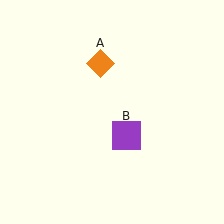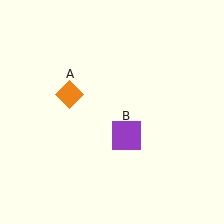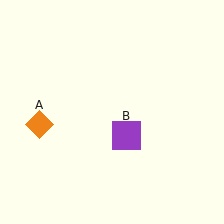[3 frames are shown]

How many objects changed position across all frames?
1 object changed position: orange diamond (object A).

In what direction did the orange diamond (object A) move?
The orange diamond (object A) moved down and to the left.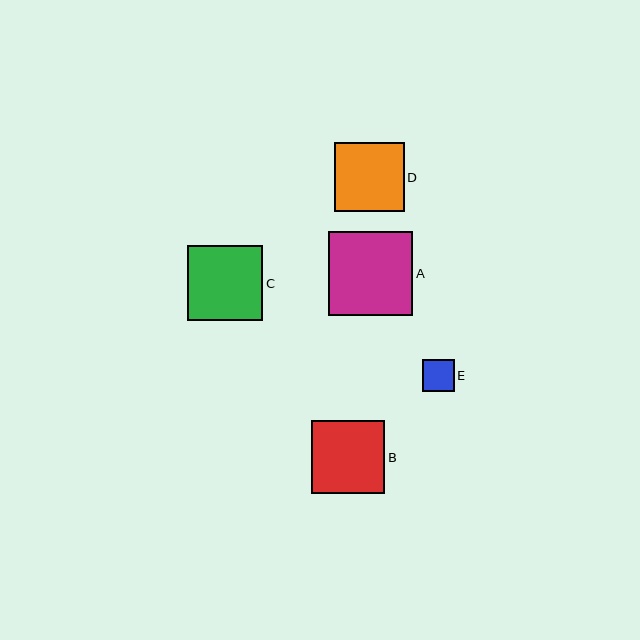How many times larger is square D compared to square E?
Square D is approximately 2.2 times the size of square E.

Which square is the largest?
Square A is the largest with a size of approximately 84 pixels.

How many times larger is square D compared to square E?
Square D is approximately 2.2 times the size of square E.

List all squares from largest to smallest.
From largest to smallest: A, C, B, D, E.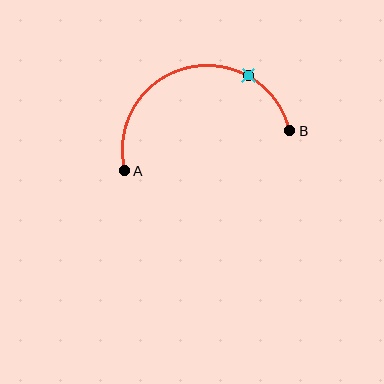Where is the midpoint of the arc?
The arc midpoint is the point on the curve farthest from the straight line joining A and B. It sits above that line.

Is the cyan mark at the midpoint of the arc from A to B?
No. The cyan mark lies on the arc but is closer to endpoint B. The arc midpoint would be at the point on the curve equidistant along the arc from both A and B.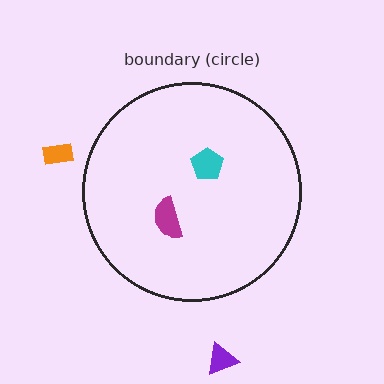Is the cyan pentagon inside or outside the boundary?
Inside.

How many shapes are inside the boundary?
2 inside, 2 outside.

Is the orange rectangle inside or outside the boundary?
Outside.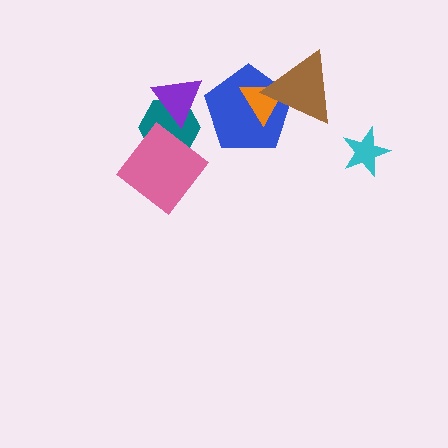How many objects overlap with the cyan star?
0 objects overlap with the cyan star.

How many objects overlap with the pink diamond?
1 object overlaps with the pink diamond.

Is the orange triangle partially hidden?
Yes, it is partially covered by another shape.